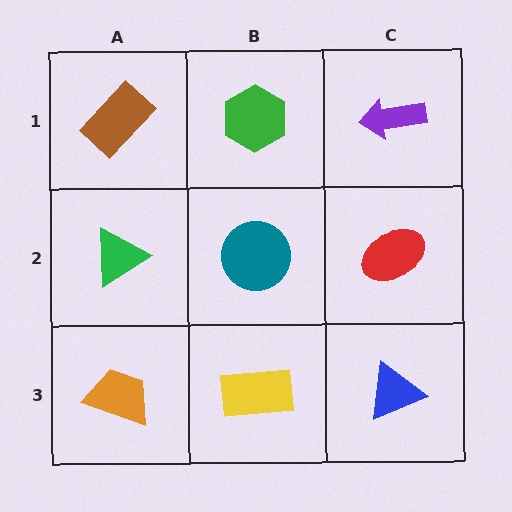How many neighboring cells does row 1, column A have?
2.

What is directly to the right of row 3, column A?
A yellow rectangle.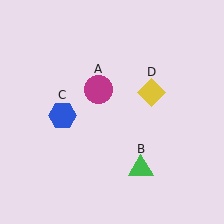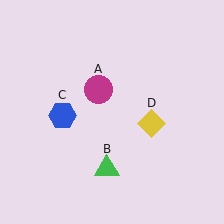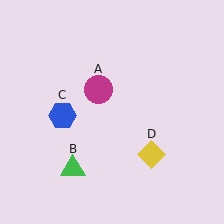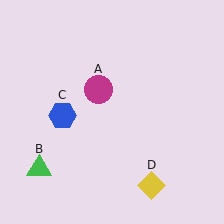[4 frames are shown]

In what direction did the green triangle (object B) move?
The green triangle (object B) moved left.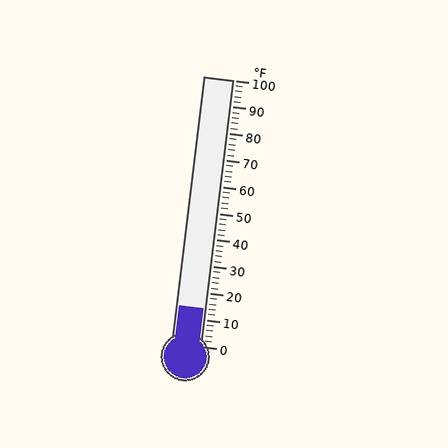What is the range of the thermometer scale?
The thermometer scale ranges from 0°F to 100°F.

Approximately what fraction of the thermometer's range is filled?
The thermometer is filled to approximately 15% of its range.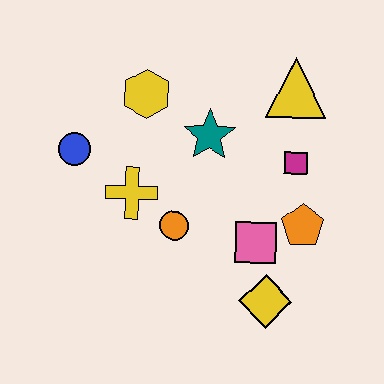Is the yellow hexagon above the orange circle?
Yes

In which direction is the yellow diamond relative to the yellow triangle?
The yellow diamond is below the yellow triangle.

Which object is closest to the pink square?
The orange pentagon is closest to the pink square.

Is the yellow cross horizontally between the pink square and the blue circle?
Yes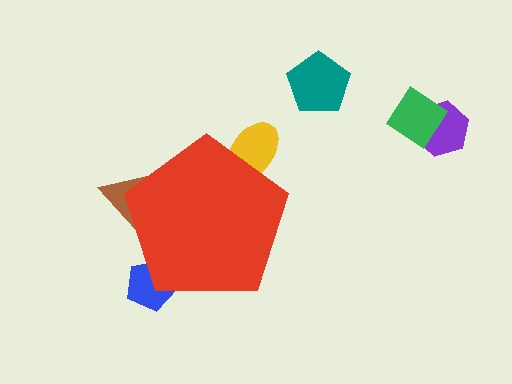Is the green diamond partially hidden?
No, the green diamond is fully visible.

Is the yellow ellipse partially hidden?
Yes, the yellow ellipse is partially hidden behind the red pentagon.